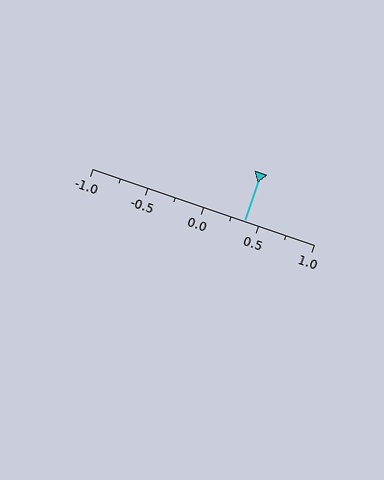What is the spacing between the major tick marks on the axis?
The major ticks are spaced 0.5 apart.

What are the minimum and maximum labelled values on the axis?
The axis runs from -1.0 to 1.0.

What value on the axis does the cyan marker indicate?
The marker indicates approximately 0.38.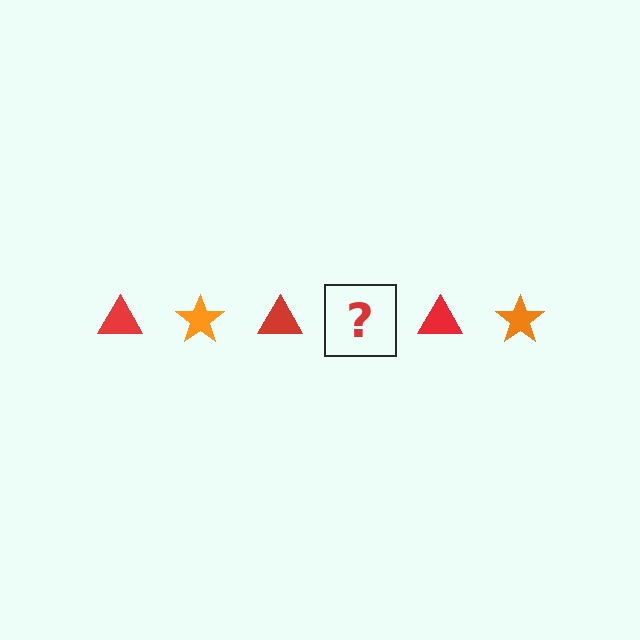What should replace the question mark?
The question mark should be replaced with an orange star.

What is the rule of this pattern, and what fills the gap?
The rule is that the pattern alternates between red triangle and orange star. The gap should be filled with an orange star.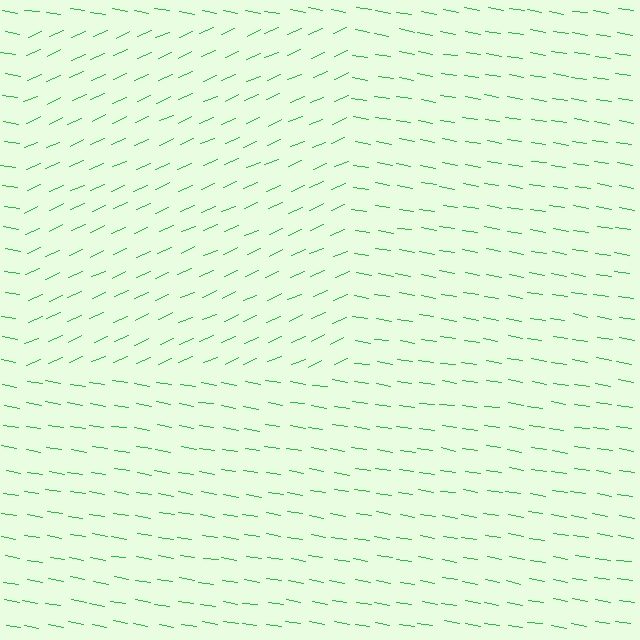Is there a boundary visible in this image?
Yes, there is a texture boundary formed by a change in line orientation.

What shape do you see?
I see a rectangle.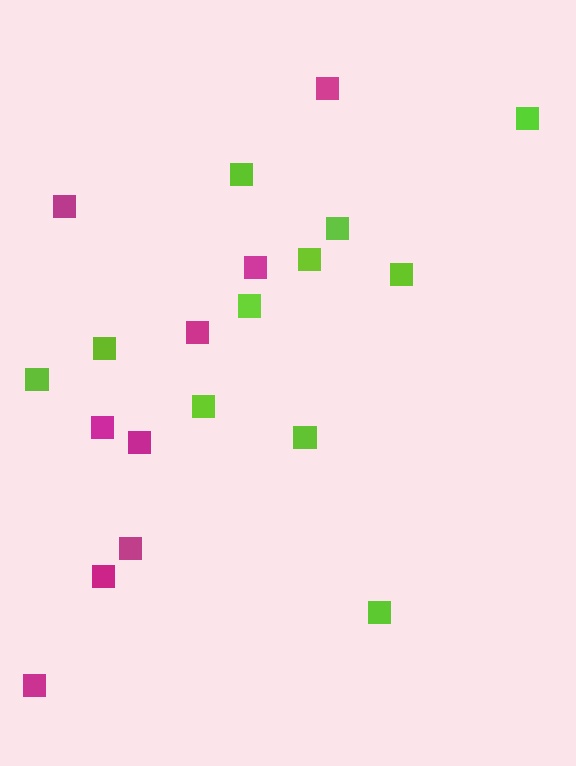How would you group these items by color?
There are 2 groups: one group of magenta squares (9) and one group of lime squares (11).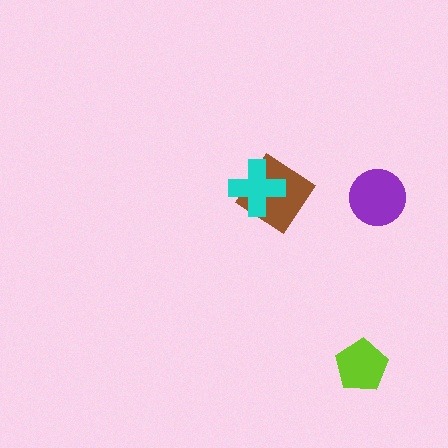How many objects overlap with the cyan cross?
1 object overlaps with the cyan cross.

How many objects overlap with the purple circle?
0 objects overlap with the purple circle.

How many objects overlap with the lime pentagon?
0 objects overlap with the lime pentagon.